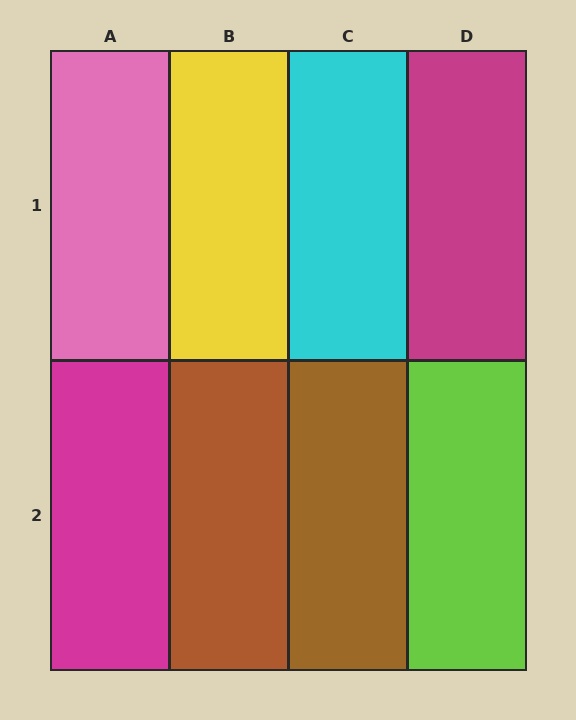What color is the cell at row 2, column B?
Brown.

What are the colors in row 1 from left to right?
Pink, yellow, cyan, magenta.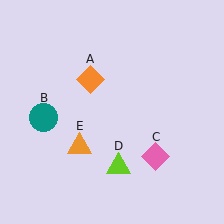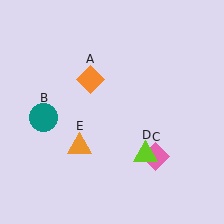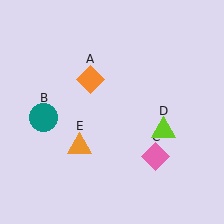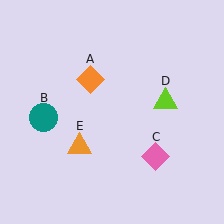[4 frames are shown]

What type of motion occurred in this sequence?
The lime triangle (object D) rotated counterclockwise around the center of the scene.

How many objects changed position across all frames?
1 object changed position: lime triangle (object D).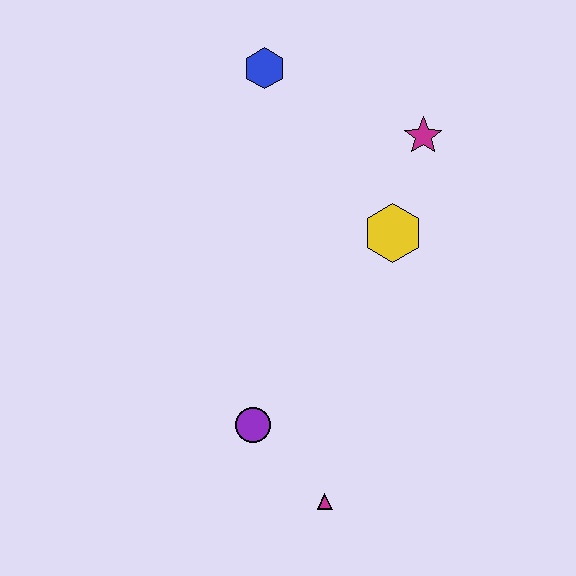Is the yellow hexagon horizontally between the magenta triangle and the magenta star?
Yes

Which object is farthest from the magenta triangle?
The blue hexagon is farthest from the magenta triangle.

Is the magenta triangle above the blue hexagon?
No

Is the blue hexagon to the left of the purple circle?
No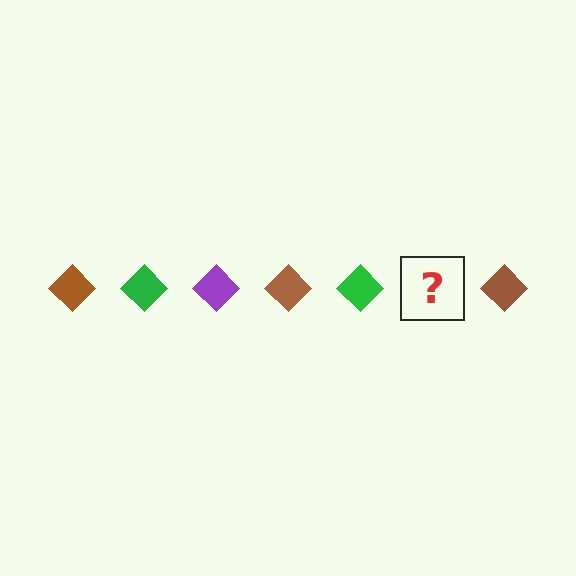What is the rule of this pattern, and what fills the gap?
The rule is that the pattern cycles through brown, green, purple diamonds. The gap should be filled with a purple diamond.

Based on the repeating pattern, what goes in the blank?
The blank should be a purple diamond.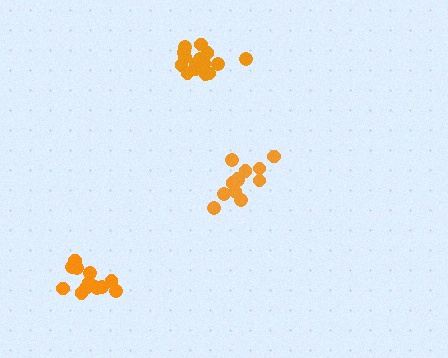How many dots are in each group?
Group 1: 16 dots, Group 2: 13 dots, Group 3: 12 dots (41 total).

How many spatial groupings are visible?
There are 3 spatial groupings.